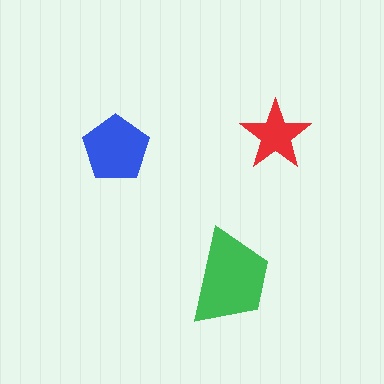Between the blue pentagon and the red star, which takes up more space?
The blue pentagon.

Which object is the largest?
The green trapezoid.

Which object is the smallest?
The red star.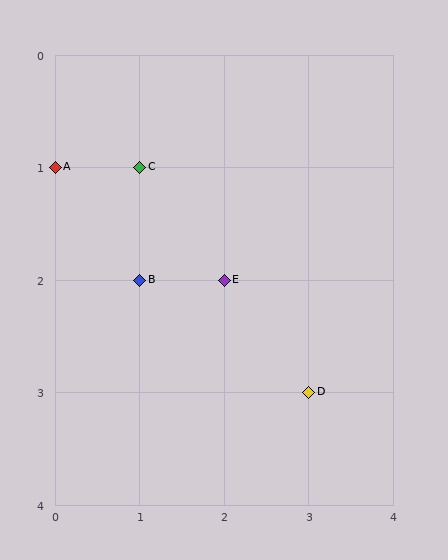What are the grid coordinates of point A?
Point A is at grid coordinates (0, 1).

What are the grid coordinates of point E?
Point E is at grid coordinates (2, 2).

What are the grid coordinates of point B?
Point B is at grid coordinates (1, 2).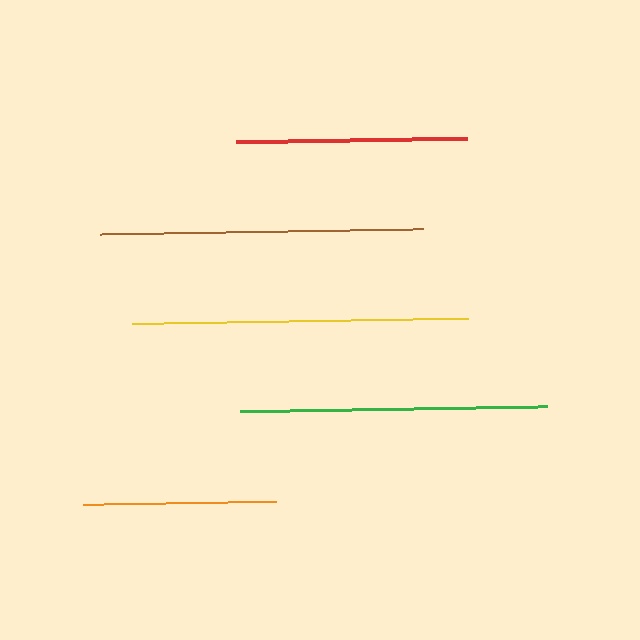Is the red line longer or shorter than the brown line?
The brown line is longer than the red line.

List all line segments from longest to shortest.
From longest to shortest: yellow, brown, green, red, orange.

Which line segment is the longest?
The yellow line is the longest at approximately 337 pixels.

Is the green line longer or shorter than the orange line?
The green line is longer than the orange line.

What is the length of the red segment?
The red segment is approximately 231 pixels long.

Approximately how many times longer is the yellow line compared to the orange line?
The yellow line is approximately 1.7 times the length of the orange line.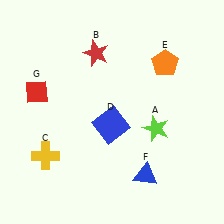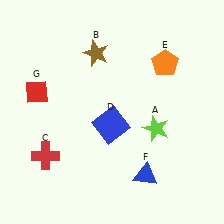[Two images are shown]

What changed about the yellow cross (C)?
In Image 1, C is yellow. In Image 2, it changed to red.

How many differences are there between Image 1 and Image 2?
There are 2 differences between the two images.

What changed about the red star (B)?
In Image 1, B is red. In Image 2, it changed to brown.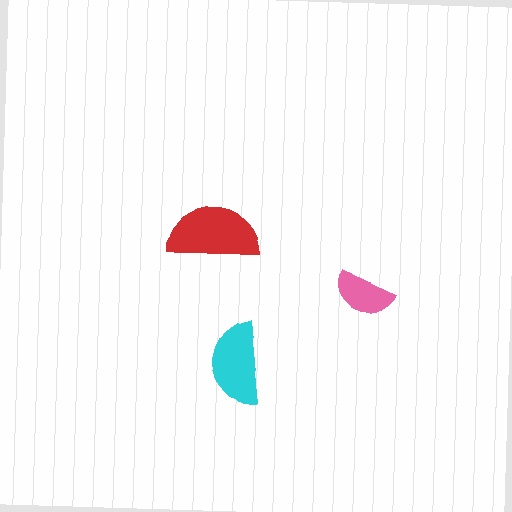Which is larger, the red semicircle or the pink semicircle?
The red one.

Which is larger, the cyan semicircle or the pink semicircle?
The cyan one.